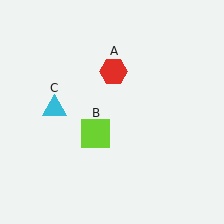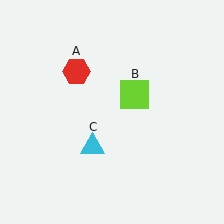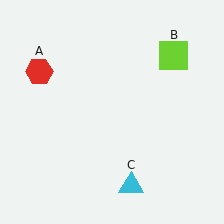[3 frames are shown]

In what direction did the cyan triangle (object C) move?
The cyan triangle (object C) moved down and to the right.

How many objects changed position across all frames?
3 objects changed position: red hexagon (object A), lime square (object B), cyan triangle (object C).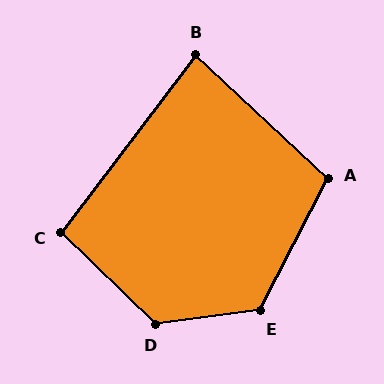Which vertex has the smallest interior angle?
B, at approximately 84 degrees.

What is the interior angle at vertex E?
Approximately 124 degrees (obtuse).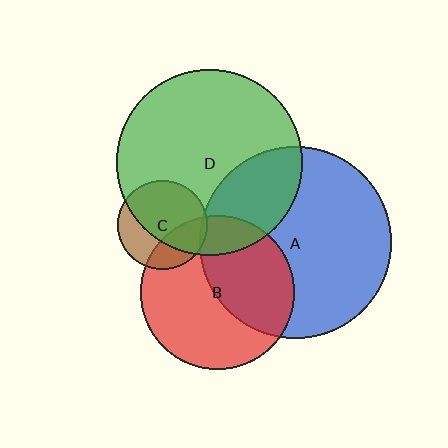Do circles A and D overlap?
Yes.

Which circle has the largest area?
Circle A (blue).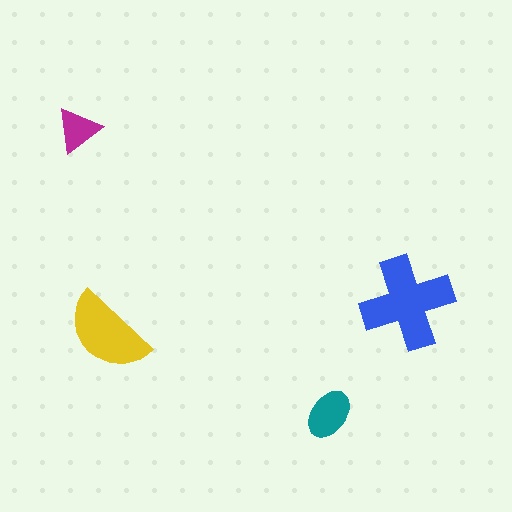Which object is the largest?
The blue cross.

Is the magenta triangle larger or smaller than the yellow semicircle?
Smaller.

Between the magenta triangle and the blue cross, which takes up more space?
The blue cross.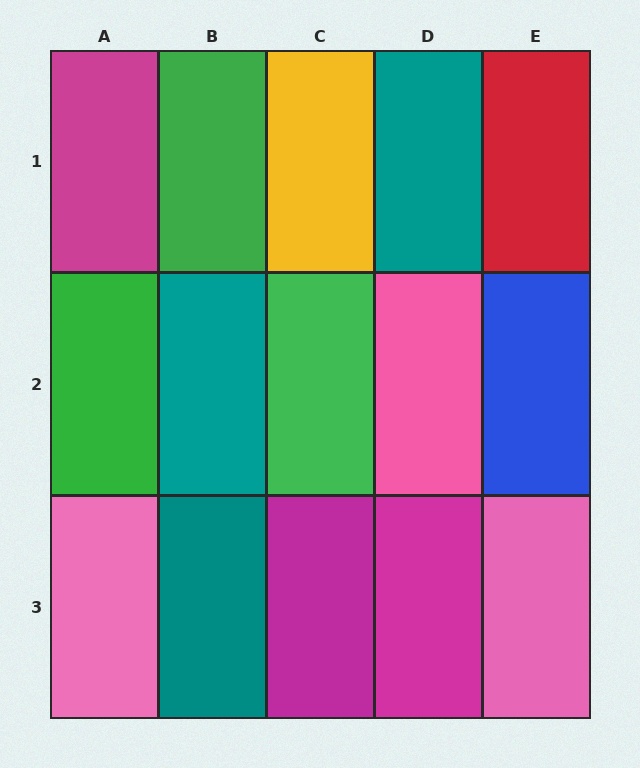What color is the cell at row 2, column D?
Pink.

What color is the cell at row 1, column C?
Yellow.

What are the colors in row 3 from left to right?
Pink, teal, magenta, magenta, pink.